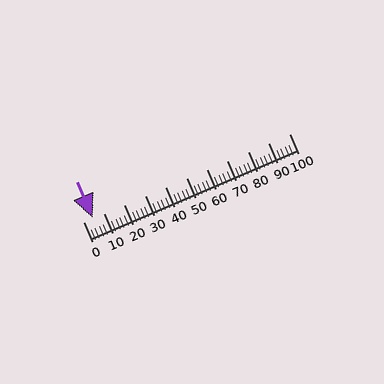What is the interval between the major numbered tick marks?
The major tick marks are spaced 10 units apart.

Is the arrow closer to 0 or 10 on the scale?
The arrow is closer to 0.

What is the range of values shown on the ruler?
The ruler shows values from 0 to 100.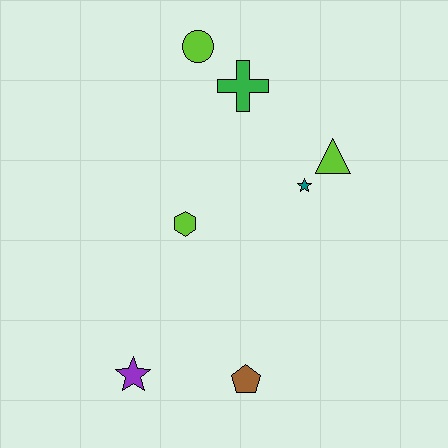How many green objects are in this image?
There is 1 green object.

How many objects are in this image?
There are 7 objects.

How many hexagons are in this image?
There is 1 hexagon.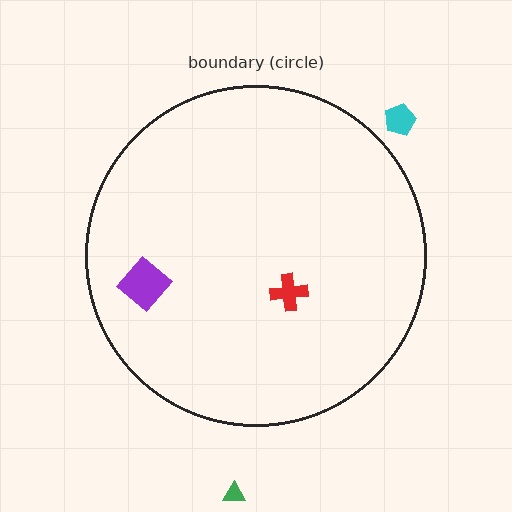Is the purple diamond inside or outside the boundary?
Inside.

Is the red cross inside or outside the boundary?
Inside.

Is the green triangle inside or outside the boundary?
Outside.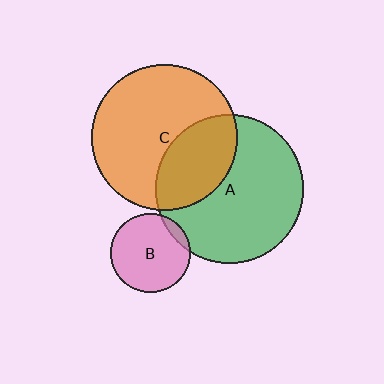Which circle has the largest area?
Circle A (green).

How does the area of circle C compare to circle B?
Approximately 3.4 times.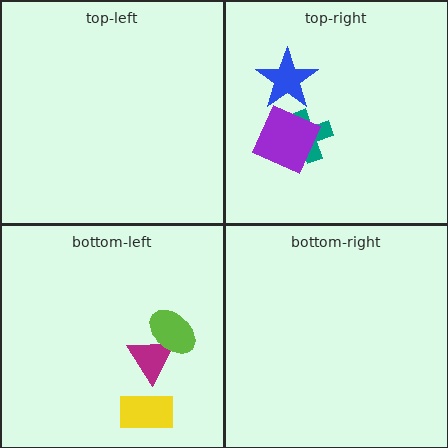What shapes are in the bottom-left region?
The magenta triangle, the lime ellipse, the yellow rectangle.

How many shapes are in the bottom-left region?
3.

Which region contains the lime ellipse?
The bottom-left region.